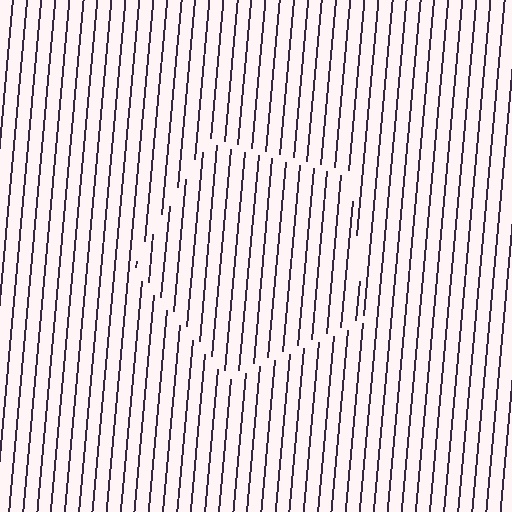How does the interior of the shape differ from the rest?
The interior of the shape contains the same grating, shifted by half a period — the contour is defined by the phase discontinuity where line-ends from the inner and outer gratings abut.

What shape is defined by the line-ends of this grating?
An illusory pentagon. The interior of the shape contains the same grating, shifted by half a period — the contour is defined by the phase discontinuity where line-ends from the inner and outer gratings abut.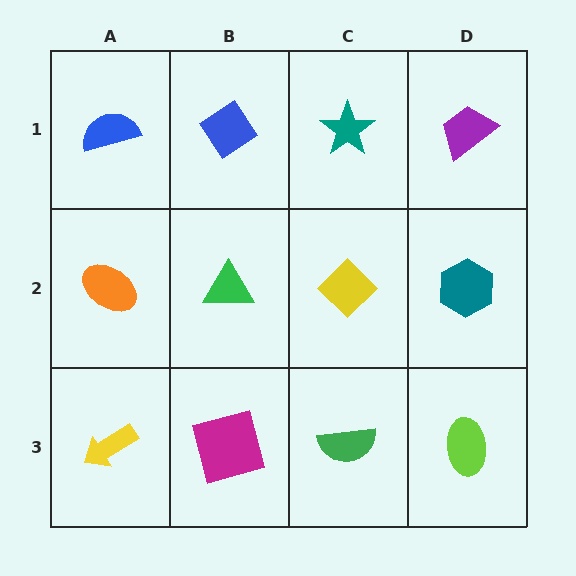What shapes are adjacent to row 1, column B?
A green triangle (row 2, column B), a blue semicircle (row 1, column A), a teal star (row 1, column C).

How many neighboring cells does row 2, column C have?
4.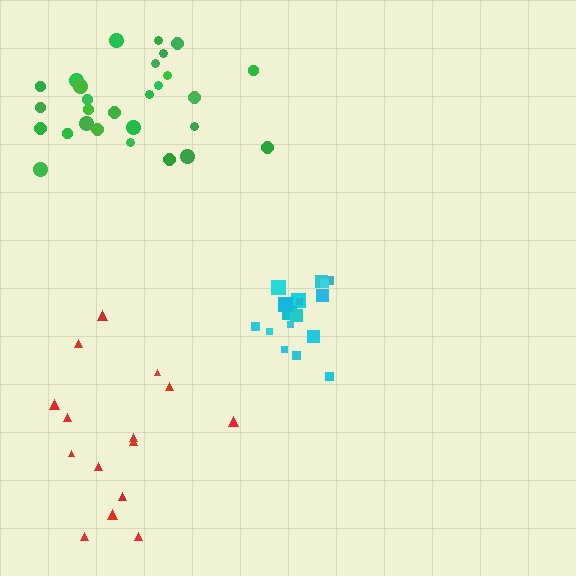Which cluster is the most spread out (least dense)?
Red.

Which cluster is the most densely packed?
Cyan.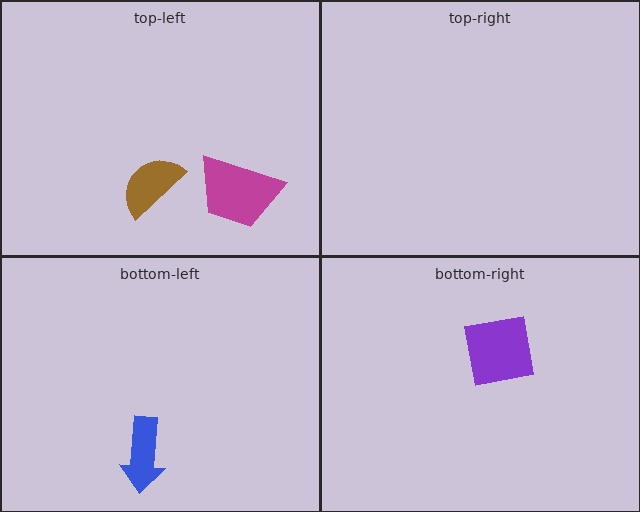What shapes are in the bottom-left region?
The blue arrow.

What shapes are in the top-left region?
The brown semicircle, the magenta trapezoid.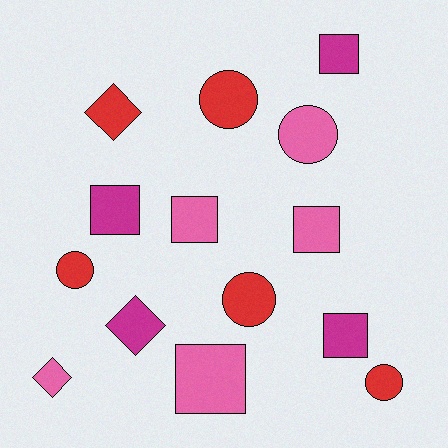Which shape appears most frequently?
Square, with 6 objects.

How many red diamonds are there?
There is 1 red diamond.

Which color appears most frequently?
Red, with 5 objects.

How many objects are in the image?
There are 14 objects.